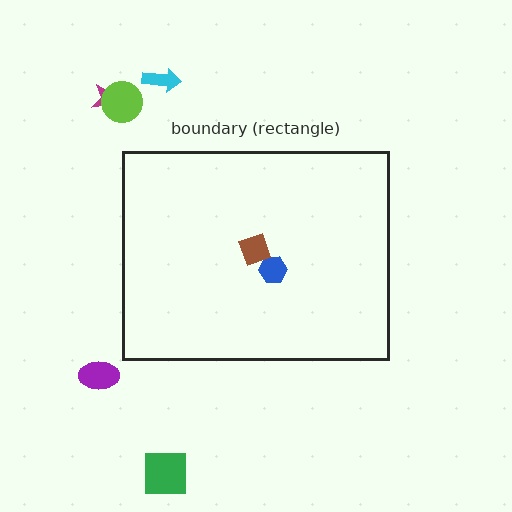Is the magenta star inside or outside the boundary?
Outside.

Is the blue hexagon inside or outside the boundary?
Inside.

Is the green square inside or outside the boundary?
Outside.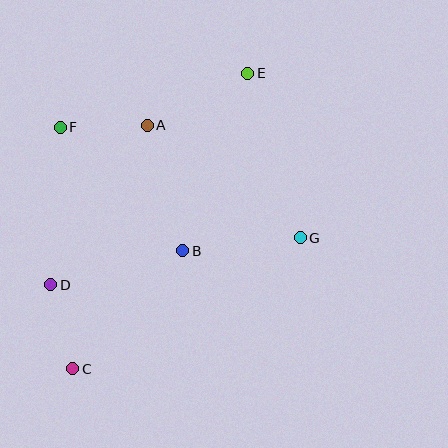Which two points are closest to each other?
Points C and D are closest to each other.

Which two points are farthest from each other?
Points C and E are farthest from each other.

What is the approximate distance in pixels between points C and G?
The distance between C and G is approximately 262 pixels.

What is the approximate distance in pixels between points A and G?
The distance between A and G is approximately 190 pixels.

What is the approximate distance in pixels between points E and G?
The distance between E and G is approximately 172 pixels.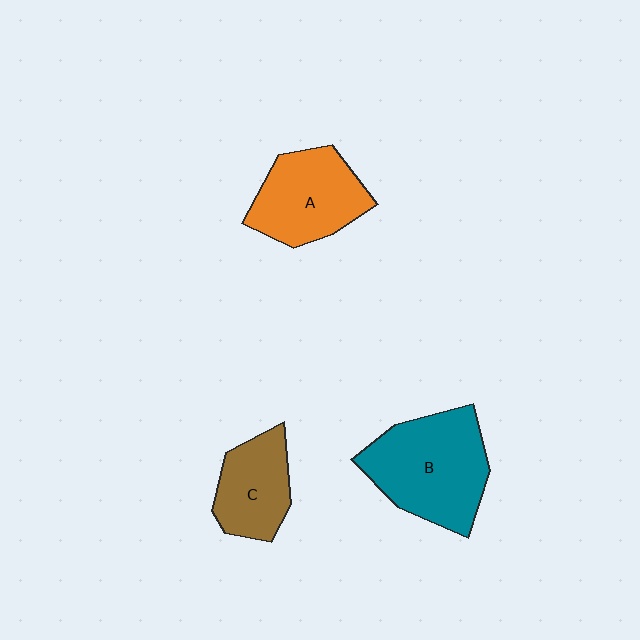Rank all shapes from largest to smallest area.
From largest to smallest: B (teal), A (orange), C (brown).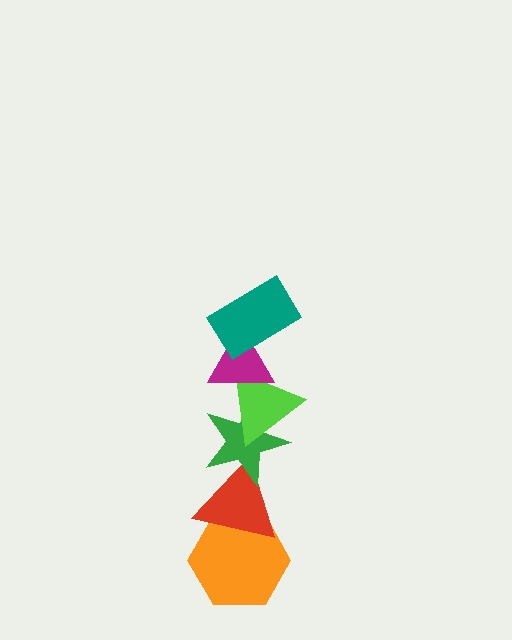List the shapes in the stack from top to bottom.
From top to bottom: the teal rectangle, the magenta triangle, the lime triangle, the green star, the red triangle, the orange hexagon.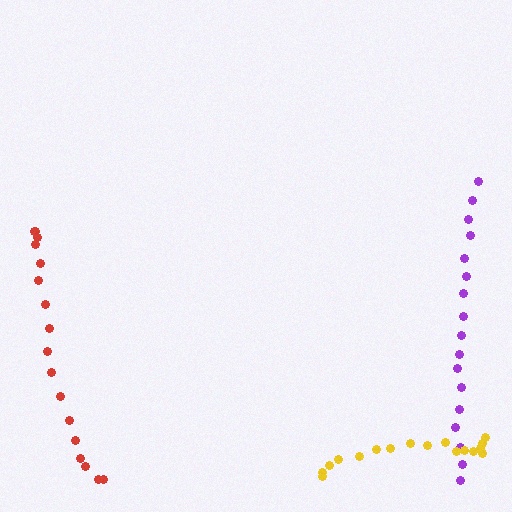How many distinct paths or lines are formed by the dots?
There are 3 distinct paths.